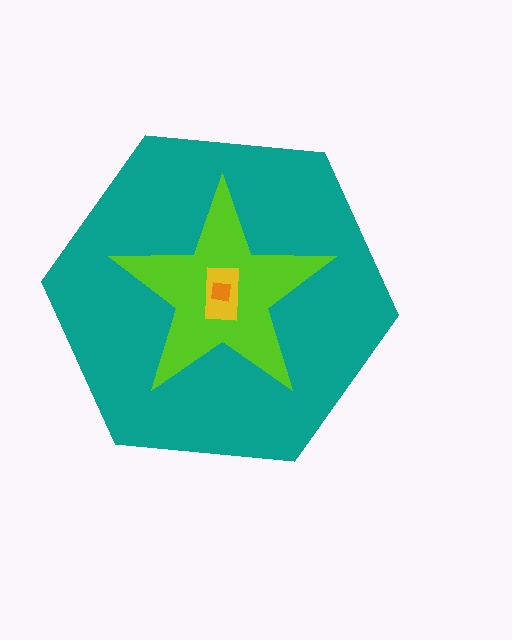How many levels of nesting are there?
4.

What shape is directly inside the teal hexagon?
The lime star.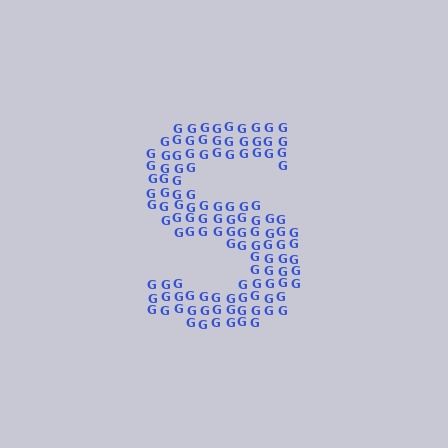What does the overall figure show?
The overall figure shows the letter S.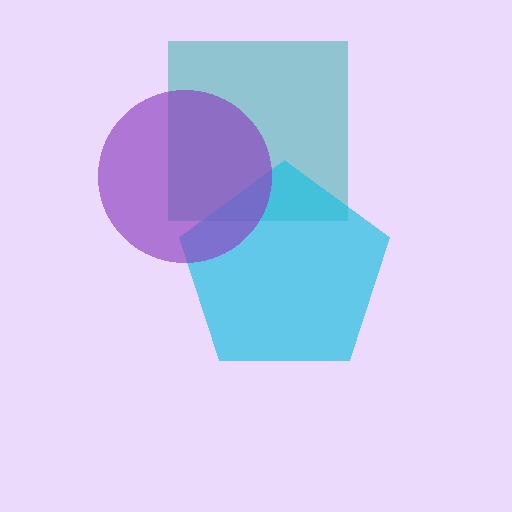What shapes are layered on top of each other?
The layered shapes are: a teal square, a cyan pentagon, a purple circle.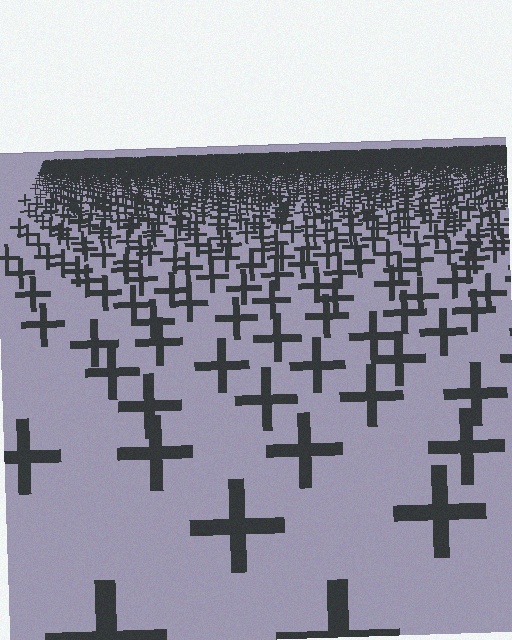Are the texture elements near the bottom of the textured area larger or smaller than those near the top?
Larger. Near the bottom, elements are closer to the viewer and appear at a bigger on-screen size.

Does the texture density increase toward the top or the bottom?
Density increases toward the top.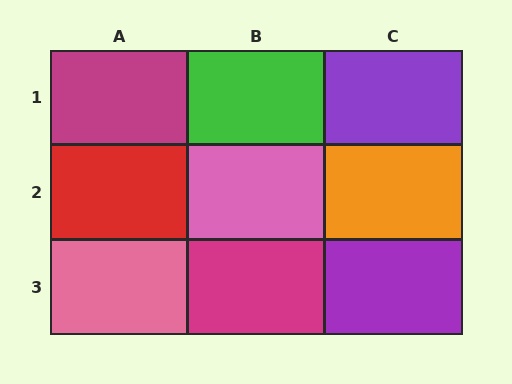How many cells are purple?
2 cells are purple.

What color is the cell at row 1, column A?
Magenta.